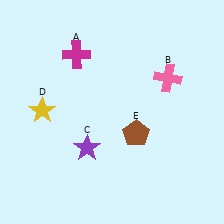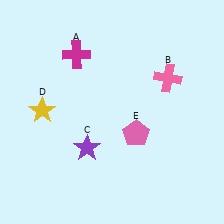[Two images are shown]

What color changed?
The pentagon (E) changed from brown in Image 1 to pink in Image 2.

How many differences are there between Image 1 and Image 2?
There is 1 difference between the two images.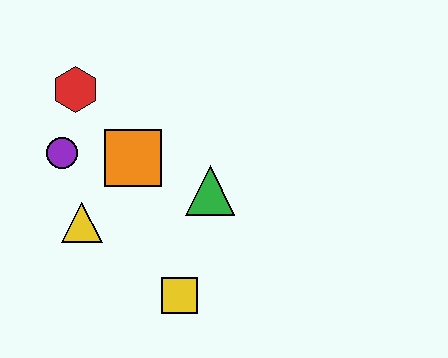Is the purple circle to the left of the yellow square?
Yes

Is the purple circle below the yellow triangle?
No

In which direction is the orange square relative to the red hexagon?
The orange square is below the red hexagon.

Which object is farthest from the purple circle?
The yellow square is farthest from the purple circle.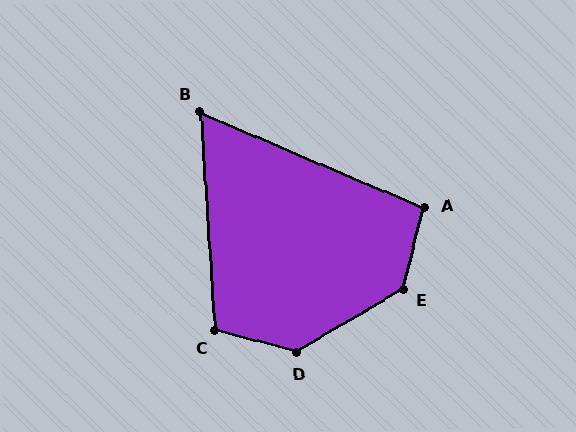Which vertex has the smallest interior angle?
B, at approximately 63 degrees.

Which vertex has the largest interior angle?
E, at approximately 135 degrees.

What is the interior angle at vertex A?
Approximately 99 degrees (obtuse).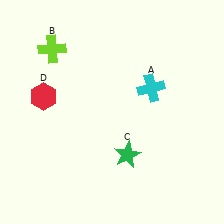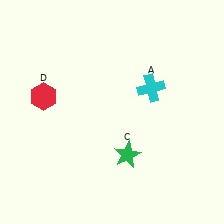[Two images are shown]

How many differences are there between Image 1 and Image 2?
There is 1 difference between the two images.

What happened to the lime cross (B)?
The lime cross (B) was removed in Image 2. It was in the top-left area of Image 1.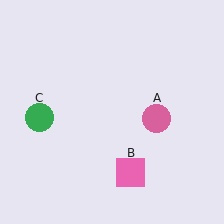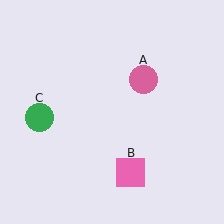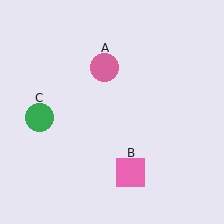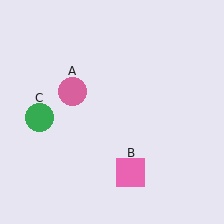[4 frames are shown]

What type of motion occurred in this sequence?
The pink circle (object A) rotated counterclockwise around the center of the scene.